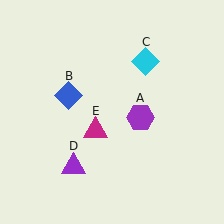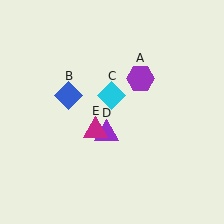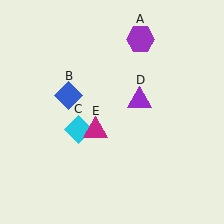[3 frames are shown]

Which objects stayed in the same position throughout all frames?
Blue diamond (object B) and magenta triangle (object E) remained stationary.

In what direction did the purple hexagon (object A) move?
The purple hexagon (object A) moved up.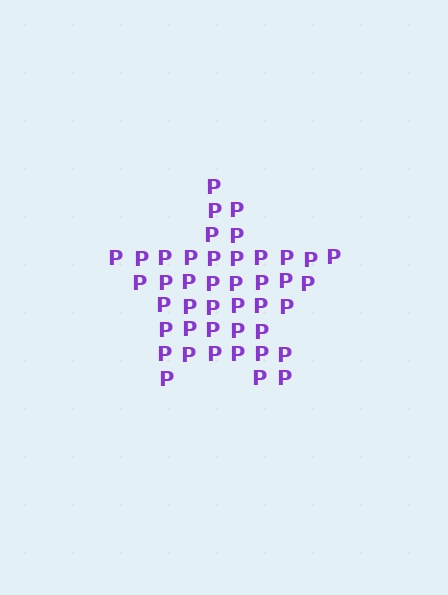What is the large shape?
The large shape is a star.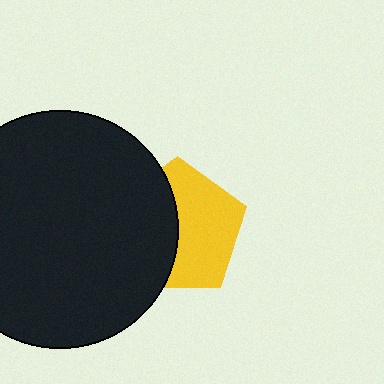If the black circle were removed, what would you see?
You would see the complete yellow pentagon.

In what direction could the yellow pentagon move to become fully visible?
The yellow pentagon could move right. That would shift it out from behind the black circle entirely.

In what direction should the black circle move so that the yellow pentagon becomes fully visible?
The black circle should move left. That is the shortest direction to clear the overlap and leave the yellow pentagon fully visible.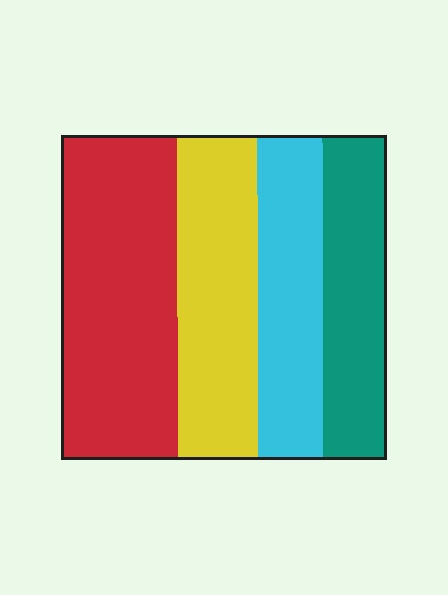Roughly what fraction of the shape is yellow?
Yellow covers about 25% of the shape.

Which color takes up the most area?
Red, at roughly 35%.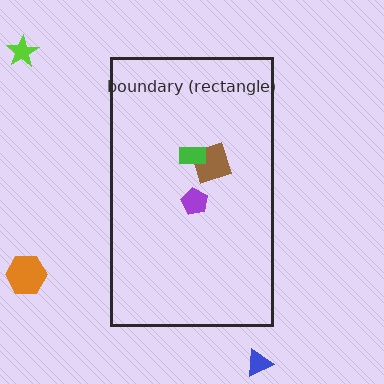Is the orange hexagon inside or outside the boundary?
Outside.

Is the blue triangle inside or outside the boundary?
Outside.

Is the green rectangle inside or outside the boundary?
Inside.